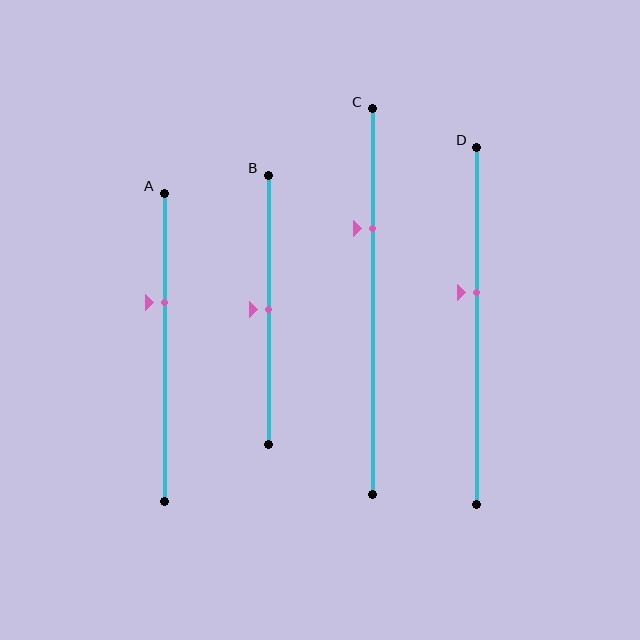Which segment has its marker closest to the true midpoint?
Segment B has its marker closest to the true midpoint.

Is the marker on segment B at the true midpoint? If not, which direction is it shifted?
Yes, the marker on segment B is at the true midpoint.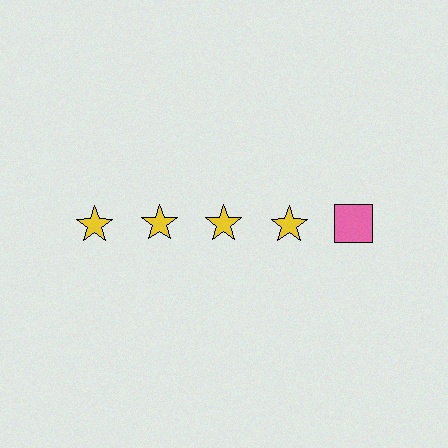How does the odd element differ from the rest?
It differs in both color (pink instead of yellow) and shape (square instead of star).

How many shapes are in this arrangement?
There are 5 shapes arranged in a grid pattern.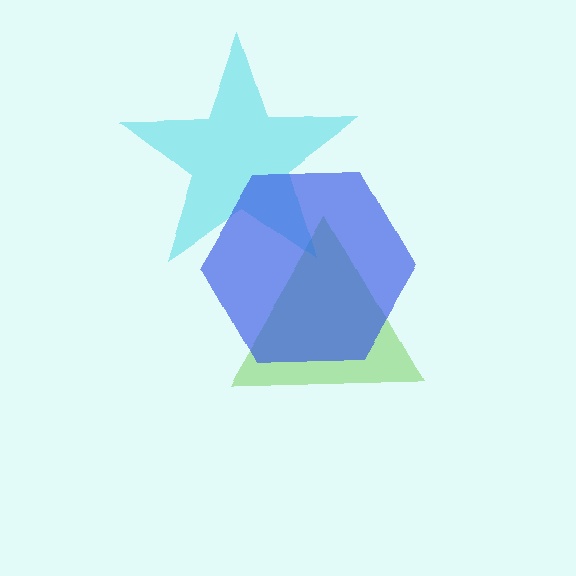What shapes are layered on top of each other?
The layered shapes are: a lime triangle, a cyan star, a blue hexagon.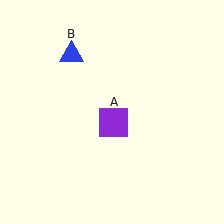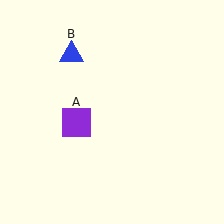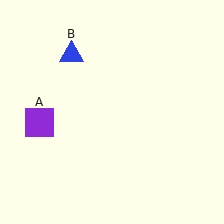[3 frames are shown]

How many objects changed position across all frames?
1 object changed position: purple square (object A).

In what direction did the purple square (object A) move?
The purple square (object A) moved left.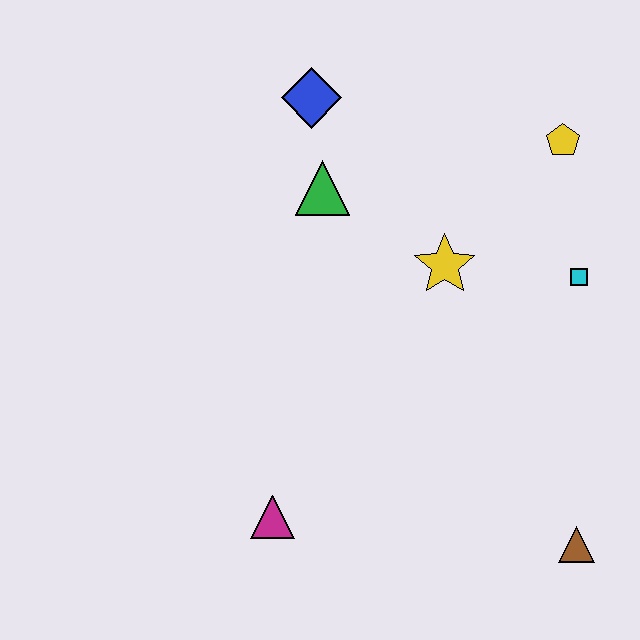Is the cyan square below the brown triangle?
No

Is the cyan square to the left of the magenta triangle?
No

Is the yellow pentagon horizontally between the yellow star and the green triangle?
No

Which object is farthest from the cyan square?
The magenta triangle is farthest from the cyan square.